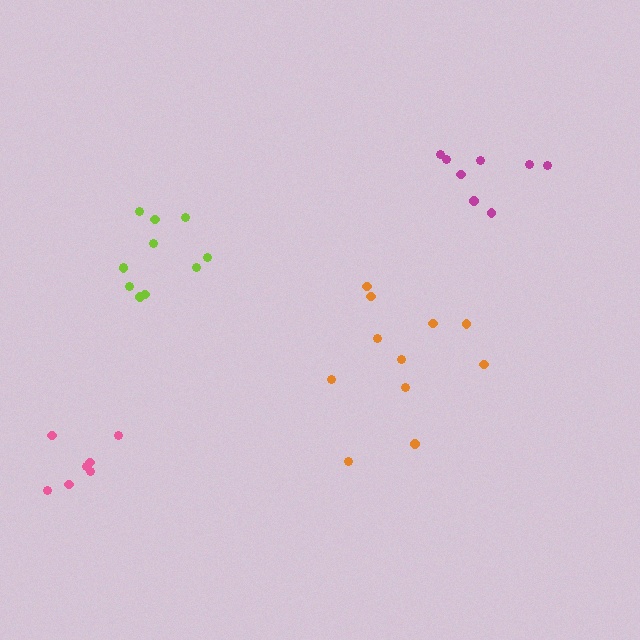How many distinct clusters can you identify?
There are 4 distinct clusters.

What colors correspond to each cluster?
The clusters are colored: orange, magenta, lime, pink.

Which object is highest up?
The magenta cluster is topmost.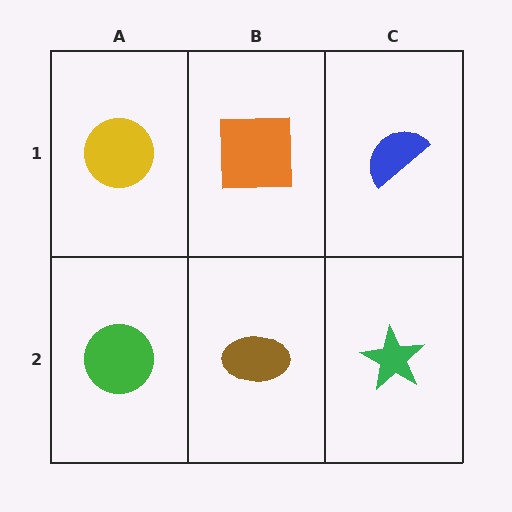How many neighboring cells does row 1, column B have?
3.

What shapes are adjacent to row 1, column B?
A brown ellipse (row 2, column B), a yellow circle (row 1, column A), a blue semicircle (row 1, column C).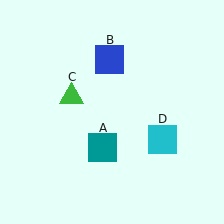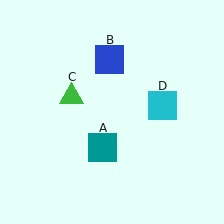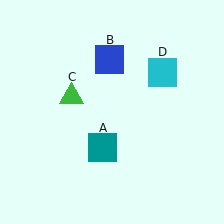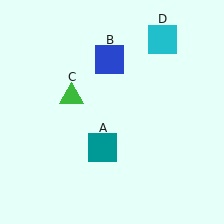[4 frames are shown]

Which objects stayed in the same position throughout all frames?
Teal square (object A) and blue square (object B) and green triangle (object C) remained stationary.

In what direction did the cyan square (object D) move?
The cyan square (object D) moved up.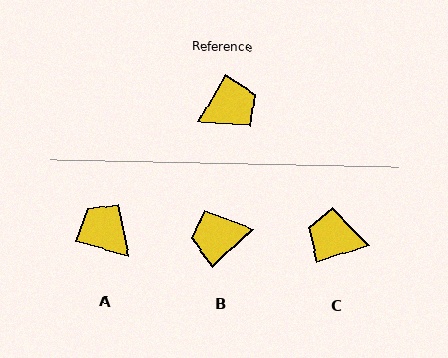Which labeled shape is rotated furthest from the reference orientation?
B, about 163 degrees away.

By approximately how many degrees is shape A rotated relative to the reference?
Approximately 105 degrees counter-clockwise.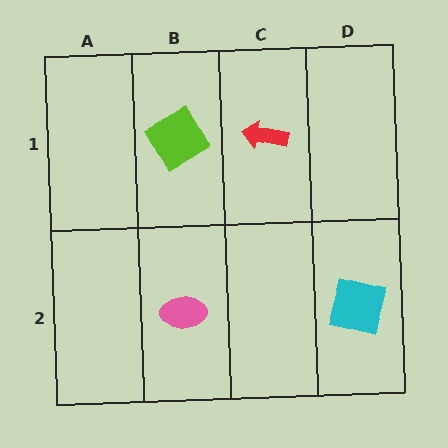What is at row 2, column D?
A cyan square.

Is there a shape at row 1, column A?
No, that cell is empty.